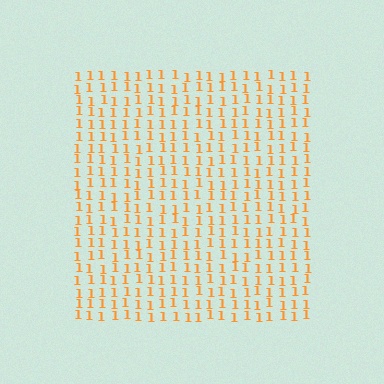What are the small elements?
The small elements are digit 1's.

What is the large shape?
The large shape is a square.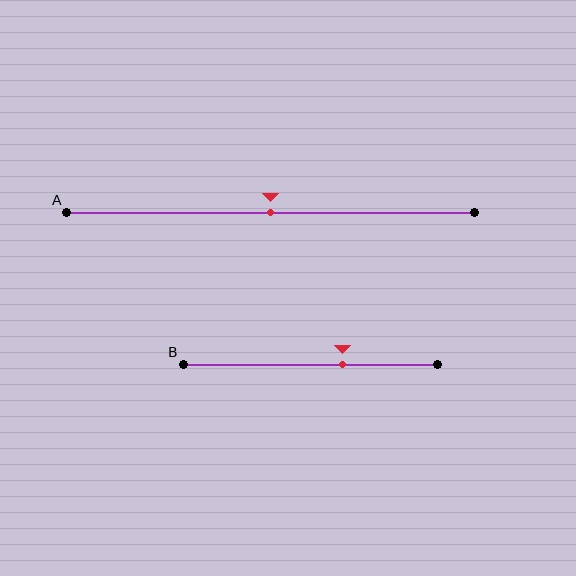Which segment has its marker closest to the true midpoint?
Segment A has its marker closest to the true midpoint.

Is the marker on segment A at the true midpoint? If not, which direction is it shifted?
Yes, the marker on segment A is at the true midpoint.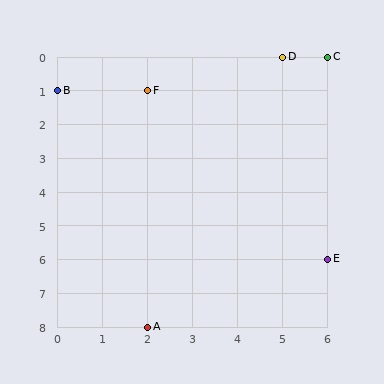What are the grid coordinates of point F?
Point F is at grid coordinates (2, 1).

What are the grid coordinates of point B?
Point B is at grid coordinates (0, 1).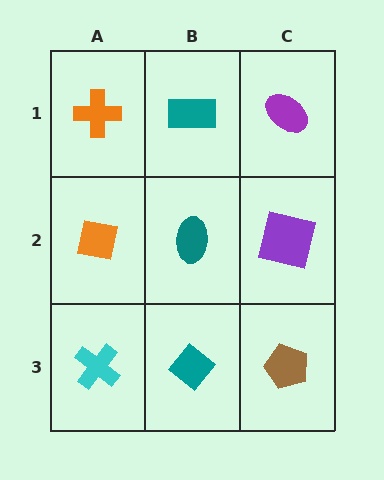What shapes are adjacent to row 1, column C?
A purple square (row 2, column C), a teal rectangle (row 1, column B).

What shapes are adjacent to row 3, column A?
An orange square (row 2, column A), a teal diamond (row 3, column B).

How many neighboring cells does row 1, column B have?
3.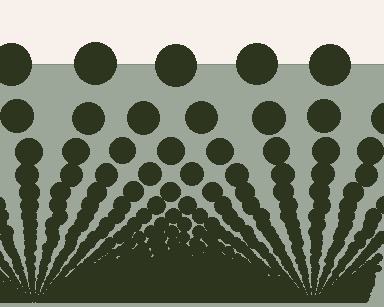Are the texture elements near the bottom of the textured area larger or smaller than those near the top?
Smaller. The gradient is inverted — elements near the bottom are smaller and denser.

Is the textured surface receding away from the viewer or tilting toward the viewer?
The surface appears to tilt toward the viewer. Texture elements get larger and sparser toward the top.